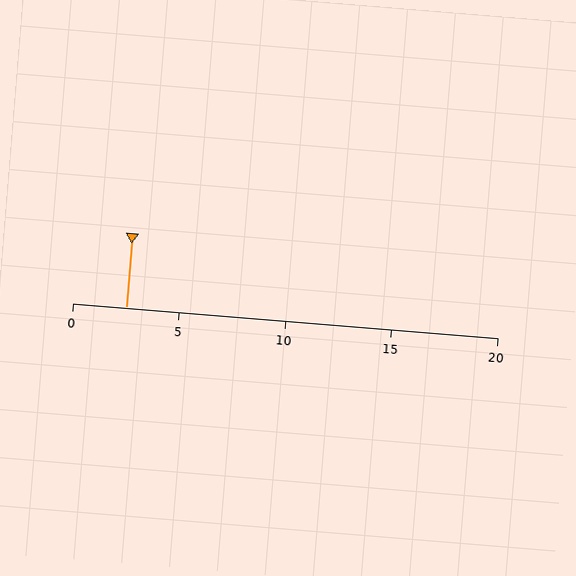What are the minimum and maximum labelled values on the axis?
The axis runs from 0 to 20.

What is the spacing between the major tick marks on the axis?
The major ticks are spaced 5 apart.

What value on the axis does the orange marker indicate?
The marker indicates approximately 2.5.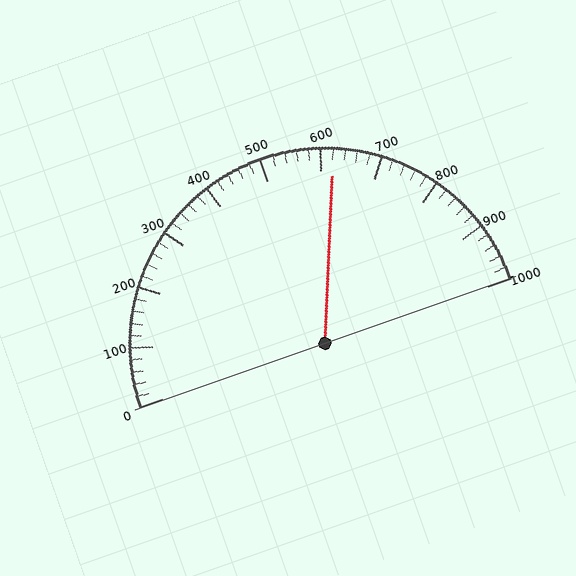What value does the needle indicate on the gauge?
The needle indicates approximately 620.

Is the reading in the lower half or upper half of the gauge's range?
The reading is in the upper half of the range (0 to 1000).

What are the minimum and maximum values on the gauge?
The gauge ranges from 0 to 1000.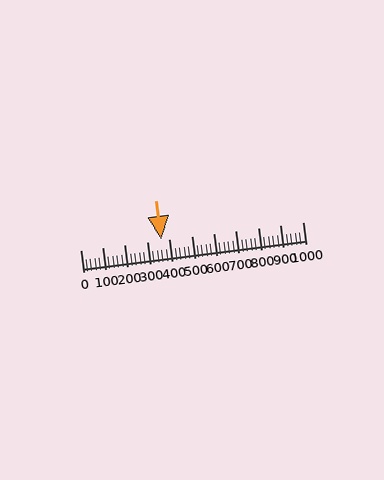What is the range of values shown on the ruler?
The ruler shows values from 0 to 1000.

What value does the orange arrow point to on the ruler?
The orange arrow points to approximately 364.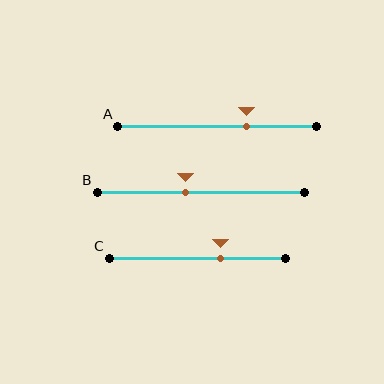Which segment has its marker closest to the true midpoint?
Segment B has its marker closest to the true midpoint.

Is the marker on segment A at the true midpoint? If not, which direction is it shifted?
No, the marker on segment A is shifted to the right by about 15% of the segment length.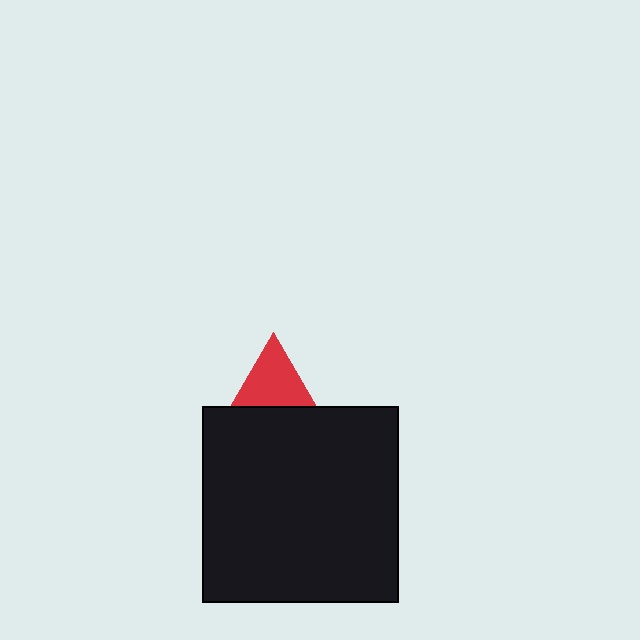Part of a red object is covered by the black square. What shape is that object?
It is a triangle.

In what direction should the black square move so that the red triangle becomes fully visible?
The black square should move down. That is the shortest direction to clear the overlap and leave the red triangle fully visible.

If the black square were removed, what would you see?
You would see the complete red triangle.